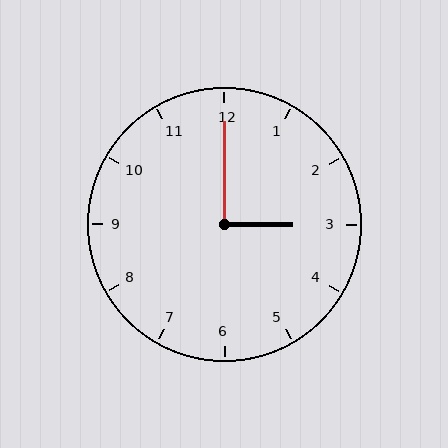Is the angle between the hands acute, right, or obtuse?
It is right.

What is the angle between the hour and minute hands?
Approximately 90 degrees.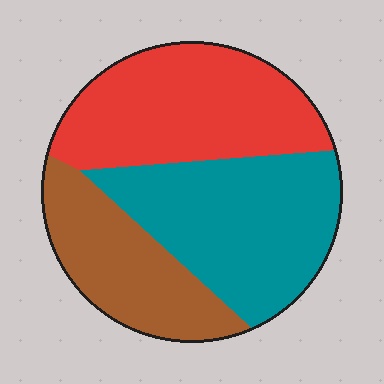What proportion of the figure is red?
Red takes up between a quarter and a half of the figure.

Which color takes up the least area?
Brown, at roughly 25%.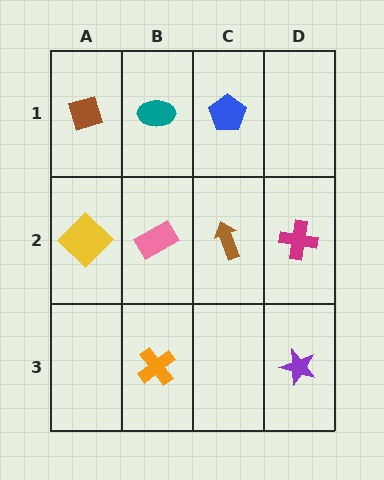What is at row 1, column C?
A blue pentagon.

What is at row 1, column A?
A brown diamond.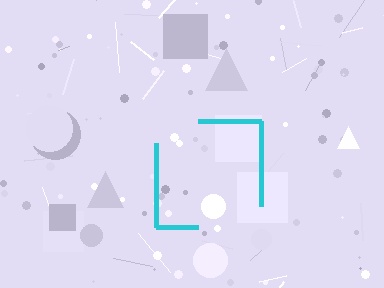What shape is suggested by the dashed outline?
The dashed outline suggests a square.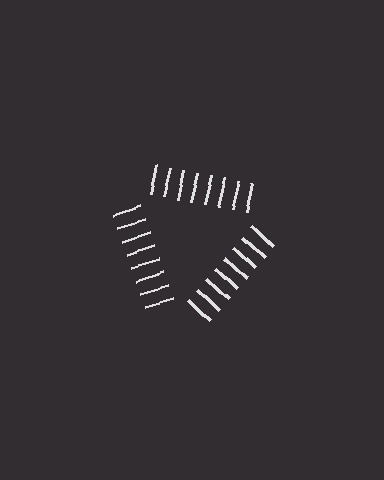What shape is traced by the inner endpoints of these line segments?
An illusory triangle — the line segments terminate on its edges but no continuous stroke is drawn.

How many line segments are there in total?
24 — 8 along each of the 3 edges.